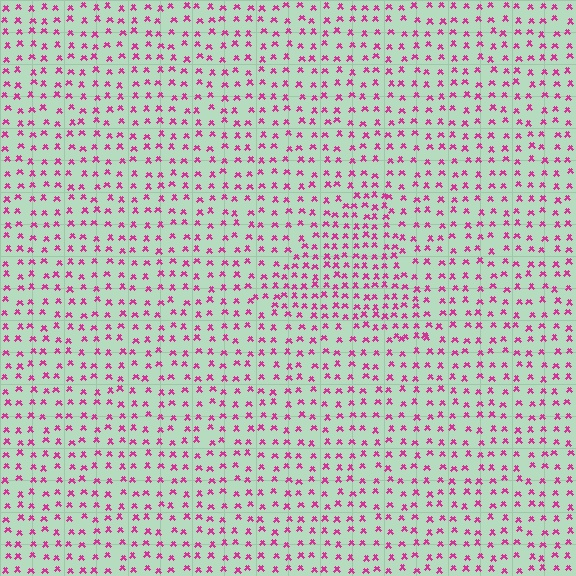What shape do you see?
I see a triangle.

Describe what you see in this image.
The image contains small magenta elements arranged at two different densities. A triangle-shaped region is visible where the elements are more densely packed than the surrounding area.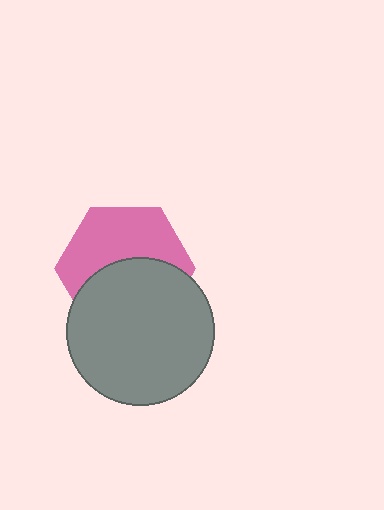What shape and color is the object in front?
The object in front is a gray circle.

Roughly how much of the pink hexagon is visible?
About half of it is visible (roughly 51%).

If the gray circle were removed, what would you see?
You would see the complete pink hexagon.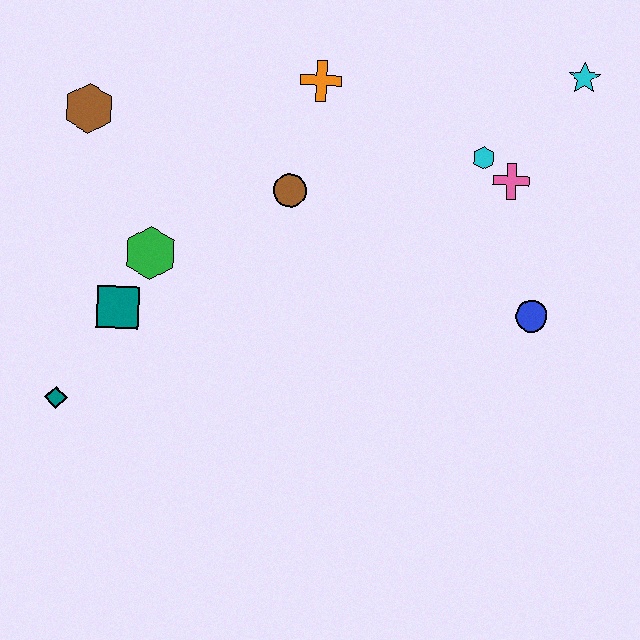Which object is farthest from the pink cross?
The teal diamond is farthest from the pink cross.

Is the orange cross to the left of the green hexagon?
No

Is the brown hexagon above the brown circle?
Yes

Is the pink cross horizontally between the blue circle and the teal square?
Yes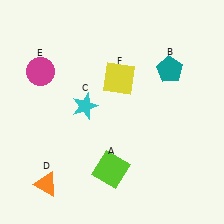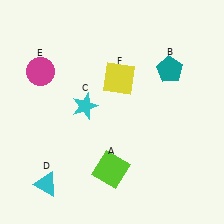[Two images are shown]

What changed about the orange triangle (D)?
In Image 1, D is orange. In Image 2, it changed to cyan.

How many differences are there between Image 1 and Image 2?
There is 1 difference between the two images.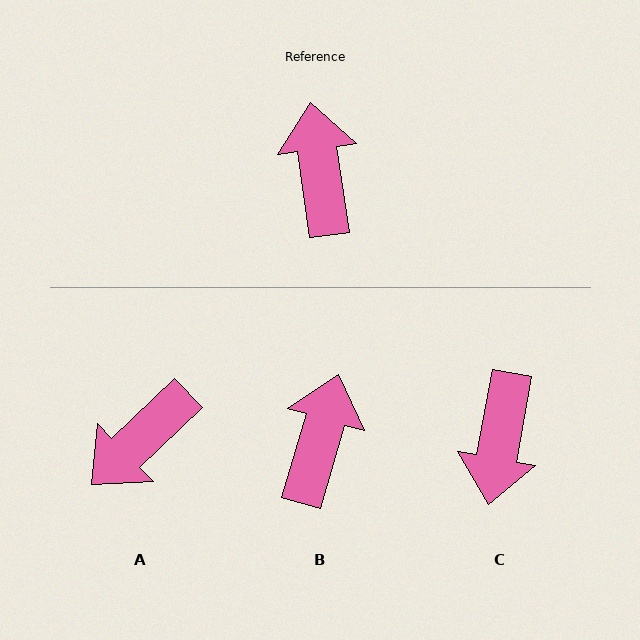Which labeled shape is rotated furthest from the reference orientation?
C, about 162 degrees away.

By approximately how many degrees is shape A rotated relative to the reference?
Approximately 125 degrees counter-clockwise.